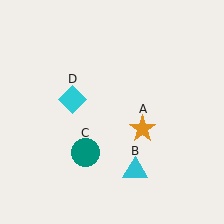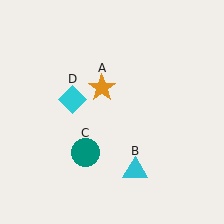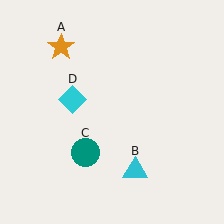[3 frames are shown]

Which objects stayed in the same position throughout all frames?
Cyan triangle (object B) and teal circle (object C) and cyan diamond (object D) remained stationary.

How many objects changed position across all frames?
1 object changed position: orange star (object A).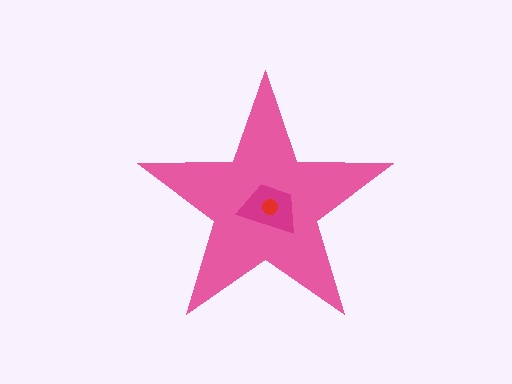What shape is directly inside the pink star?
The magenta trapezoid.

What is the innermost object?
The red circle.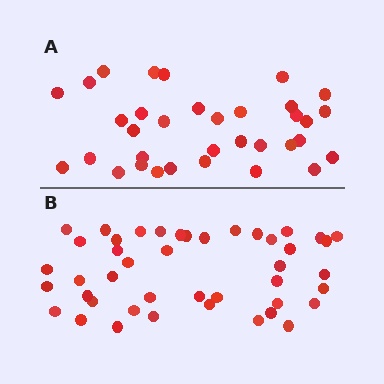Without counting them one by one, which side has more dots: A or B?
Region B (the bottom region) has more dots.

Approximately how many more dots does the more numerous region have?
Region B has roughly 10 or so more dots than region A.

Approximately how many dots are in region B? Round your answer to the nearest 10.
About 40 dots. (The exact count is 44, which rounds to 40.)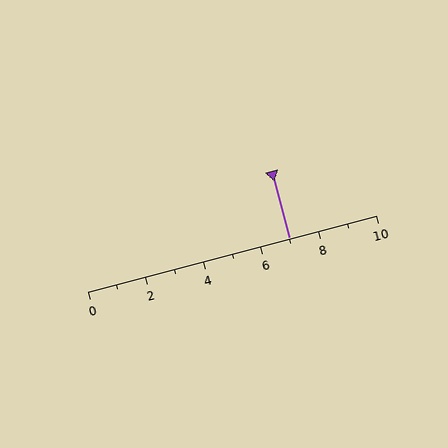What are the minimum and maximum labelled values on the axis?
The axis runs from 0 to 10.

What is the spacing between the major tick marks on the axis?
The major ticks are spaced 2 apart.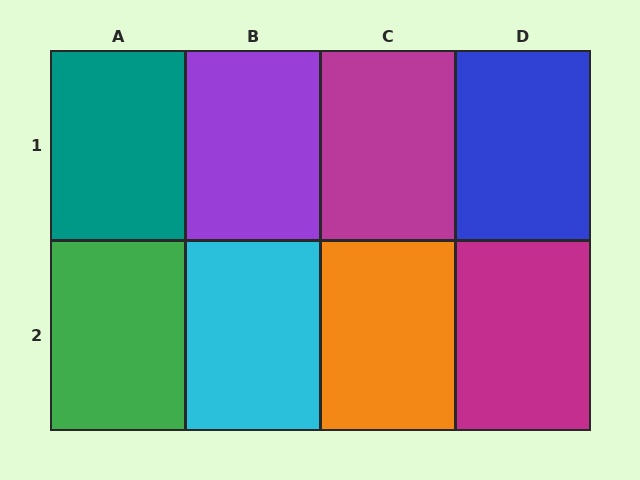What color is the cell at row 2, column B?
Cyan.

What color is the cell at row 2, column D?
Magenta.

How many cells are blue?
1 cell is blue.